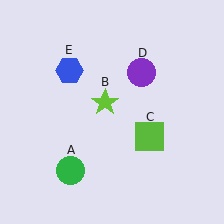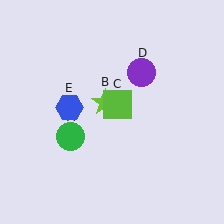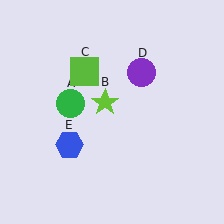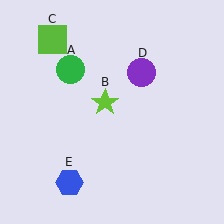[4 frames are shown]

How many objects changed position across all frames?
3 objects changed position: green circle (object A), lime square (object C), blue hexagon (object E).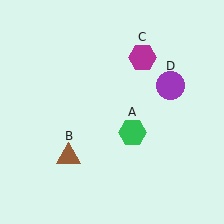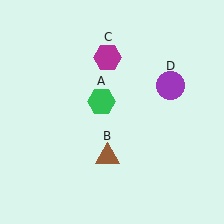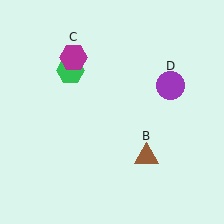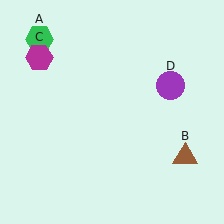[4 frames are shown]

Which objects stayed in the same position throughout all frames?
Purple circle (object D) remained stationary.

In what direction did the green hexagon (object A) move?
The green hexagon (object A) moved up and to the left.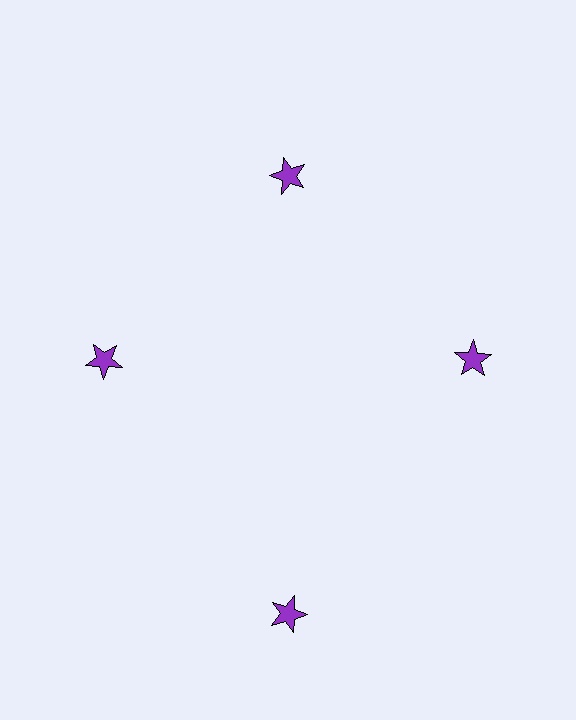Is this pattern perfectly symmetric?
No. The 4 purple stars are arranged in a ring, but one element near the 6 o'clock position is pushed outward from the center, breaking the 4-fold rotational symmetry.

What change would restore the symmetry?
The symmetry would be restored by moving it inward, back onto the ring so that all 4 stars sit at equal angles and equal distance from the center.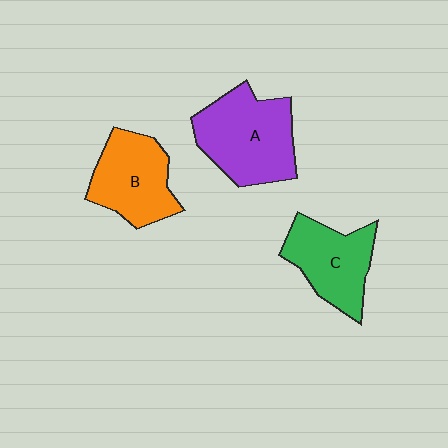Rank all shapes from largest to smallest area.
From largest to smallest: A (purple), B (orange), C (green).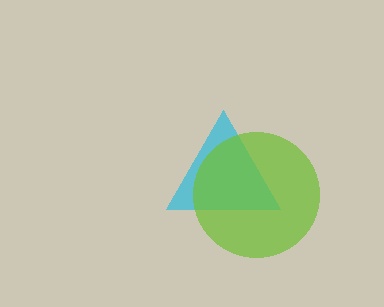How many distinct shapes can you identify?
There are 2 distinct shapes: a cyan triangle, a lime circle.